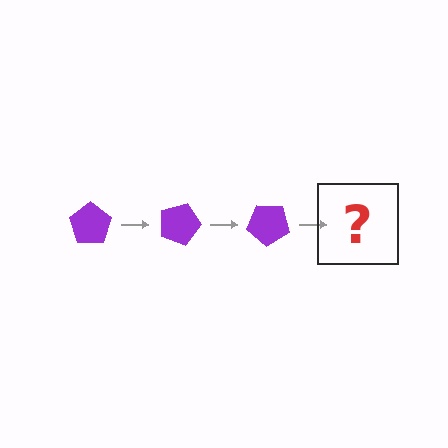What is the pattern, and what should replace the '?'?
The pattern is that the pentagon rotates 20 degrees each step. The '?' should be a purple pentagon rotated 60 degrees.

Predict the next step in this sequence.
The next step is a purple pentagon rotated 60 degrees.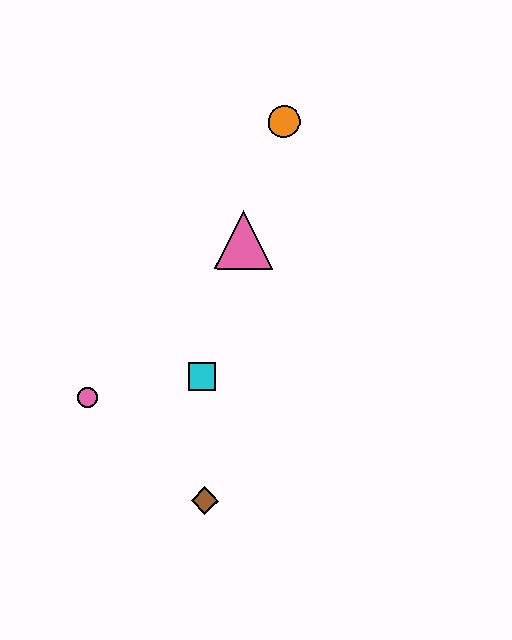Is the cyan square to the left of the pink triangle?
Yes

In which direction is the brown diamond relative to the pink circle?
The brown diamond is to the right of the pink circle.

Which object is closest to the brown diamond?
The cyan square is closest to the brown diamond.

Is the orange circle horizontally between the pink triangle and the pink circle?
No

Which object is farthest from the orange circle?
The brown diamond is farthest from the orange circle.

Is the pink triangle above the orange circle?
No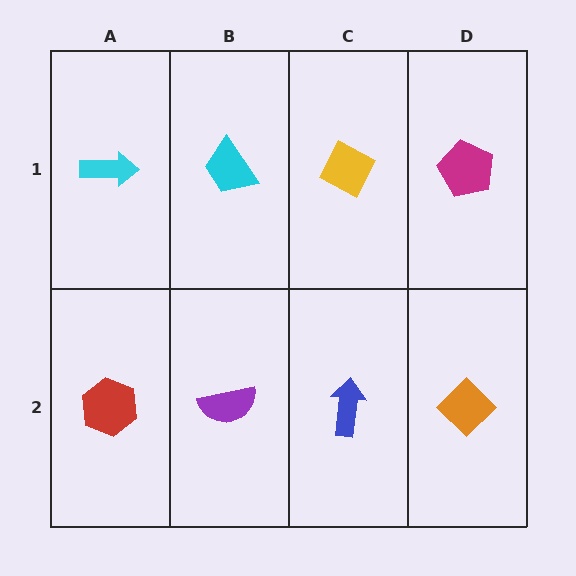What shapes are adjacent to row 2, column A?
A cyan arrow (row 1, column A), a purple semicircle (row 2, column B).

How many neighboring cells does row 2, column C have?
3.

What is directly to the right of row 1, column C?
A magenta pentagon.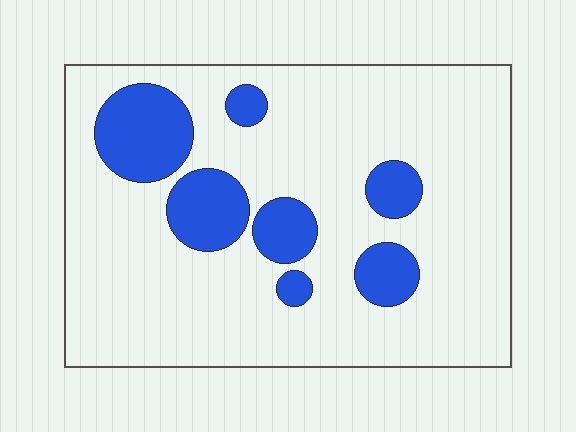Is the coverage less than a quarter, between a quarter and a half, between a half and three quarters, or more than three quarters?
Less than a quarter.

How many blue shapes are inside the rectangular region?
7.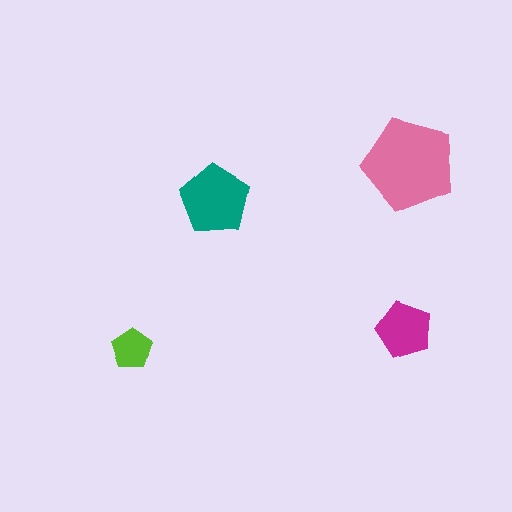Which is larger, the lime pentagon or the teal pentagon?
The teal one.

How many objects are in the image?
There are 4 objects in the image.